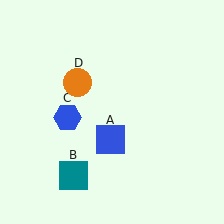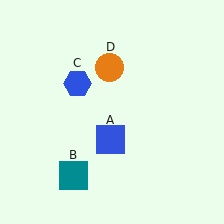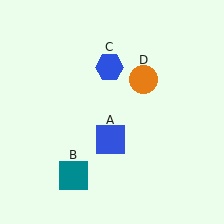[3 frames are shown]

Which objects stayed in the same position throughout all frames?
Blue square (object A) and teal square (object B) remained stationary.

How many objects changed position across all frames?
2 objects changed position: blue hexagon (object C), orange circle (object D).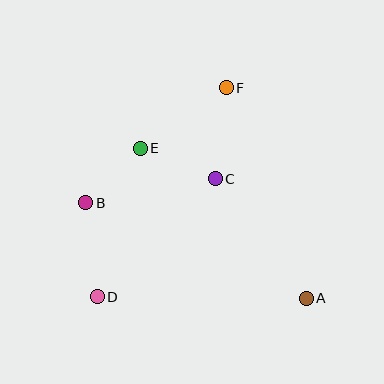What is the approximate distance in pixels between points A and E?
The distance between A and E is approximately 224 pixels.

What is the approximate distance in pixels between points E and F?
The distance between E and F is approximately 105 pixels.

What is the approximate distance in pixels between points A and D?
The distance between A and D is approximately 209 pixels.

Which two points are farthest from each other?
Points D and F are farthest from each other.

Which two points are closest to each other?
Points B and E are closest to each other.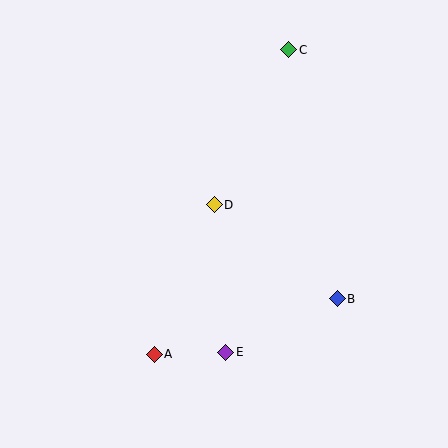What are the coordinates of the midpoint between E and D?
The midpoint between E and D is at (220, 278).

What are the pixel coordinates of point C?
Point C is at (289, 50).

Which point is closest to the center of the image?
Point D at (214, 205) is closest to the center.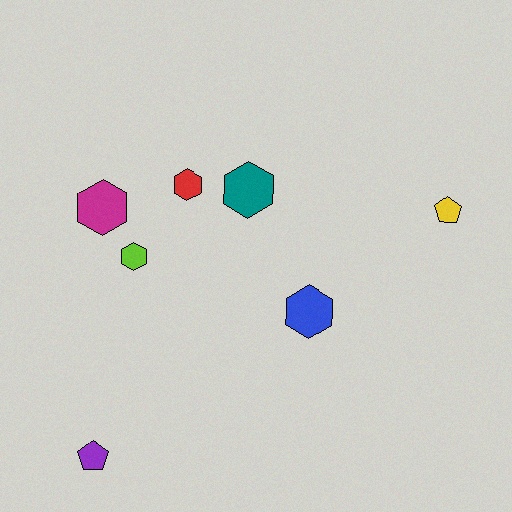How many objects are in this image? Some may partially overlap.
There are 7 objects.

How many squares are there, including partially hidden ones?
There are no squares.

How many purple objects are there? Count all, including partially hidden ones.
There is 1 purple object.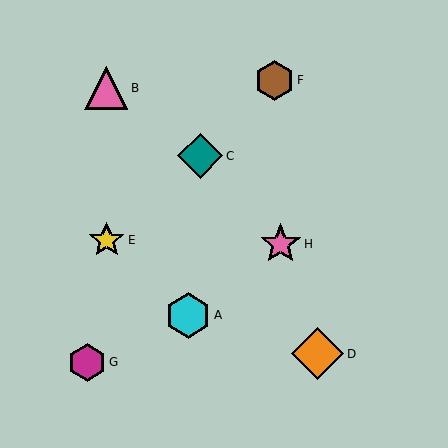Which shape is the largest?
The orange diamond (labeled D) is the largest.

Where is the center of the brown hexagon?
The center of the brown hexagon is at (274, 80).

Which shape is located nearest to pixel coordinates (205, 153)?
The teal diamond (labeled C) at (200, 156) is nearest to that location.